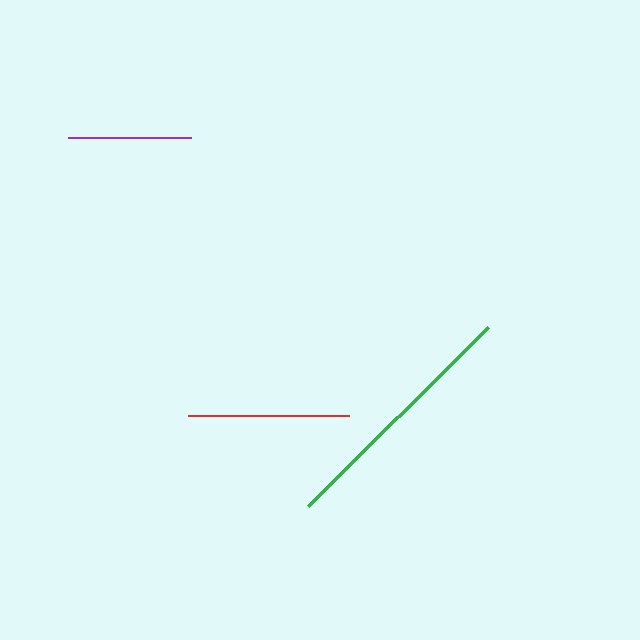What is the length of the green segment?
The green segment is approximately 253 pixels long.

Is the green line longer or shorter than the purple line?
The green line is longer than the purple line.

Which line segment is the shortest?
The purple line is the shortest at approximately 122 pixels.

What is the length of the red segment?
The red segment is approximately 161 pixels long.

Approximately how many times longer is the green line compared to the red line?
The green line is approximately 1.6 times the length of the red line.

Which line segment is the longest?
The green line is the longest at approximately 253 pixels.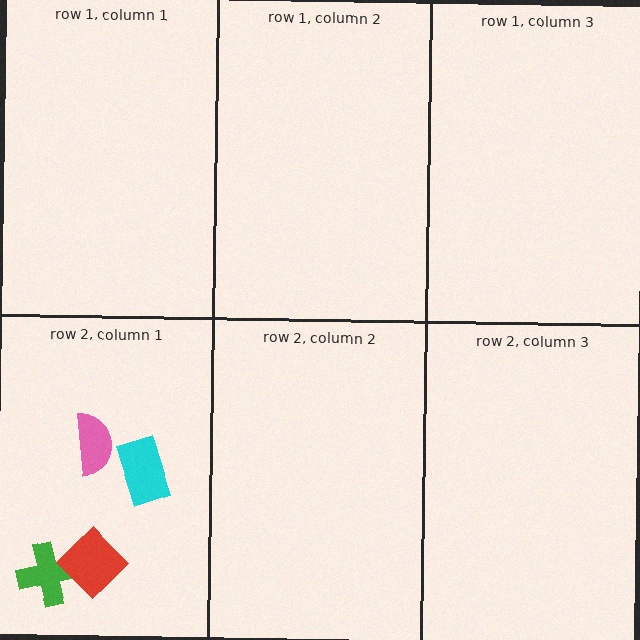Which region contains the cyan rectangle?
The row 2, column 1 region.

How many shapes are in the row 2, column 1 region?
4.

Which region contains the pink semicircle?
The row 2, column 1 region.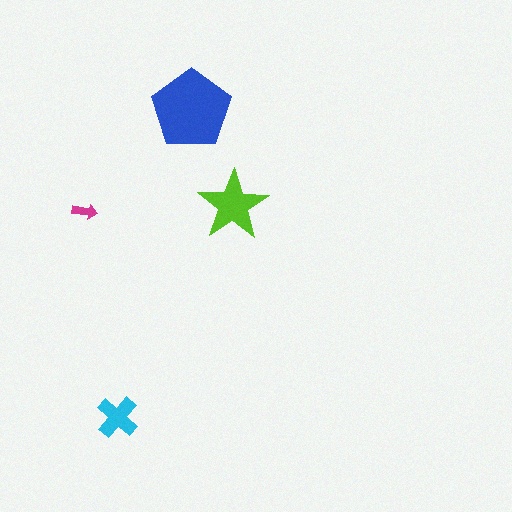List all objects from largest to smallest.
The blue pentagon, the lime star, the cyan cross, the magenta arrow.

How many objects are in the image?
There are 4 objects in the image.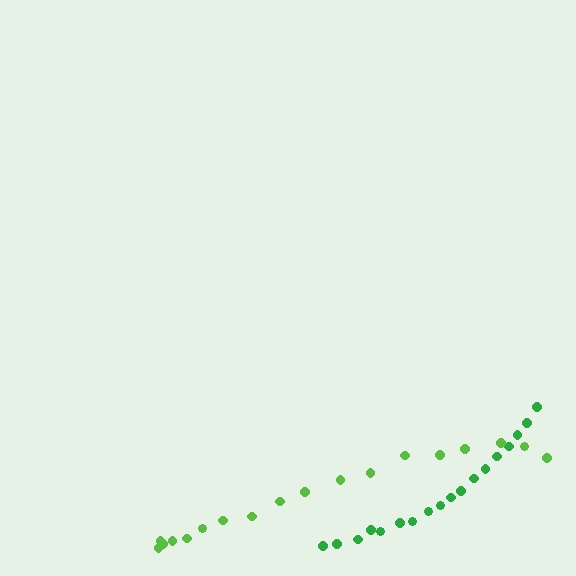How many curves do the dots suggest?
There are 2 distinct paths.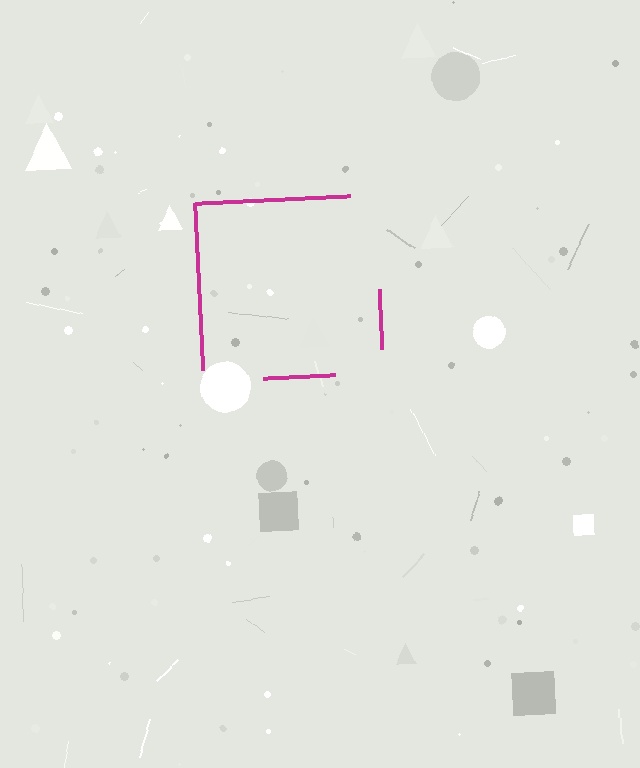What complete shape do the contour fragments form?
The contour fragments form a square.